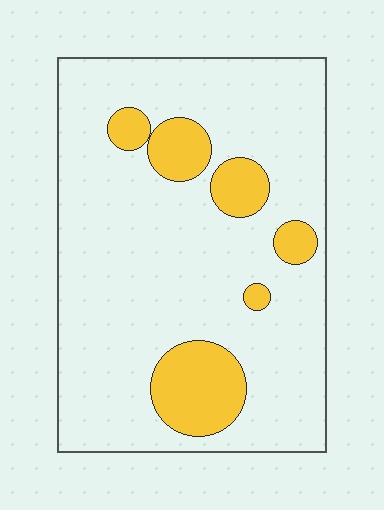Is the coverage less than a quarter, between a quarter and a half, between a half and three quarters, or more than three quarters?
Less than a quarter.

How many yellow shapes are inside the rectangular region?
6.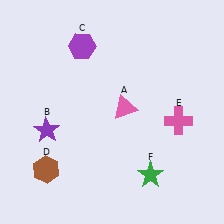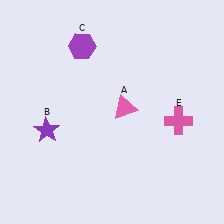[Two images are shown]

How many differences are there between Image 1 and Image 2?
There are 2 differences between the two images.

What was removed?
The brown hexagon (D), the green star (F) were removed in Image 2.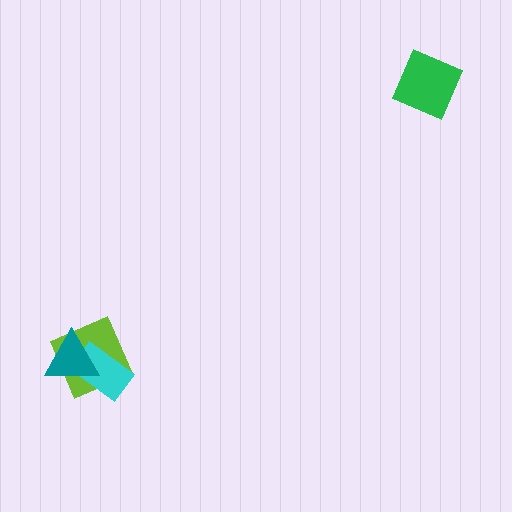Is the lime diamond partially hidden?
Yes, it is partially covered by another shape.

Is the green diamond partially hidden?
No, no other shape covers it.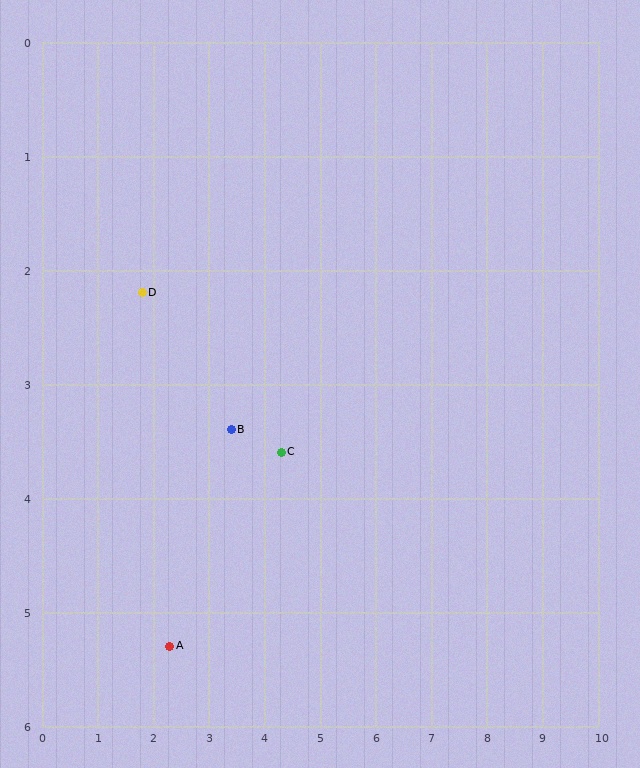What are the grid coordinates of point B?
Point B is at approximately (3.4, 3.4).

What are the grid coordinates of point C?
Point C is at approximately (4.3, 3.6).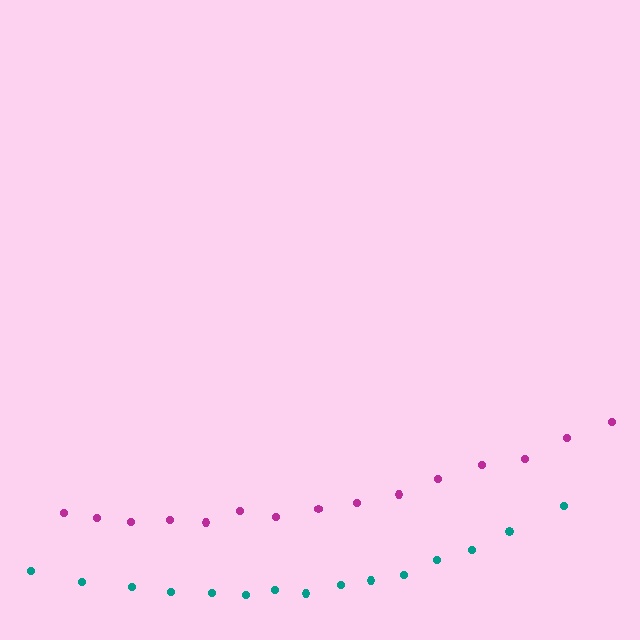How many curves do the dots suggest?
There are 2 distinct paths.